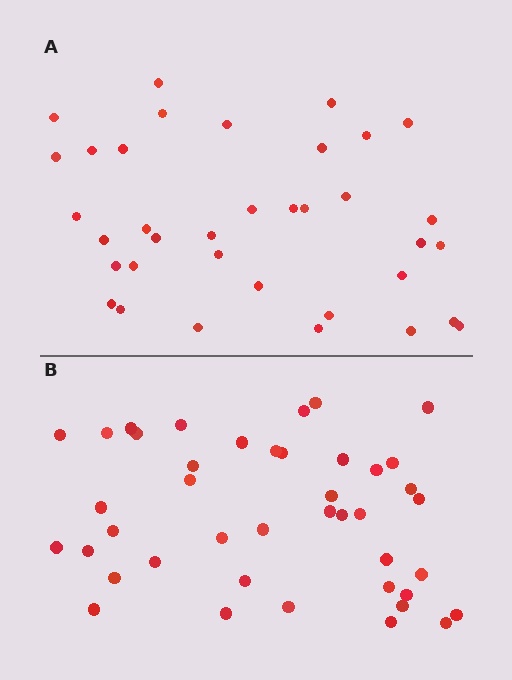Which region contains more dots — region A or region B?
Region B (the bottom region) has more dots.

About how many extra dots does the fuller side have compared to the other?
Region B has about 6 more dots than region A.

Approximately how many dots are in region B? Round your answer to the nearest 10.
About 40 dots. (The exact count is 42, which rounds to 40.)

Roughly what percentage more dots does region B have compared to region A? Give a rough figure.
About 15% more.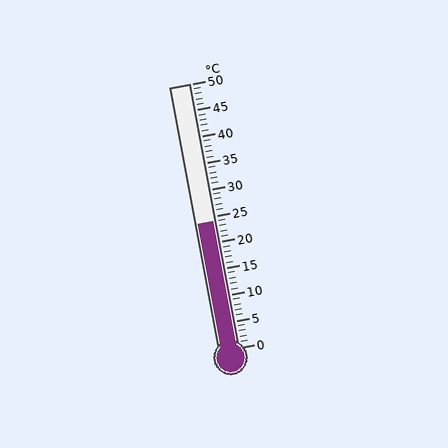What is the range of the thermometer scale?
The thermometer scale ranges from 0°C to 50°C.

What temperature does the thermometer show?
The thermometer shows approximately 24°C.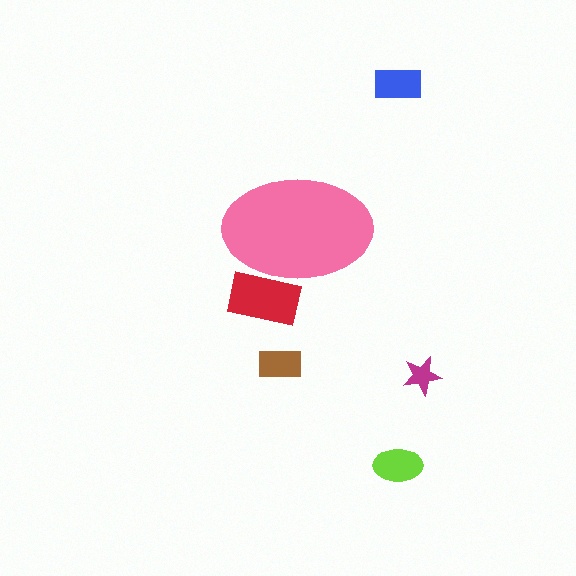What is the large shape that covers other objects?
A pink ellipse.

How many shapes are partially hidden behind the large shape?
1 shape is partially hidden.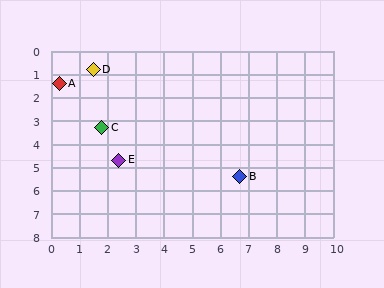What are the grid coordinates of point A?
Point A is at approximately (0.3, 1.4).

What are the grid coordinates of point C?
Point C is at approximately (1.8, 3.3).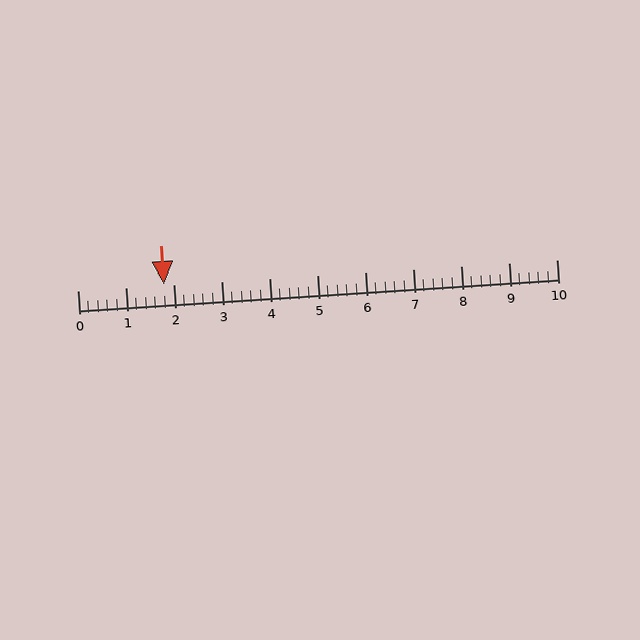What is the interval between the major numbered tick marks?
The major tick marks are spaced 1 units apart.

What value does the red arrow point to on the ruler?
The red arrow points to approximately 1.8.